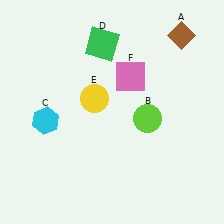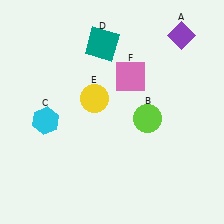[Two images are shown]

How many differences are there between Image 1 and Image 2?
There are 2 differences between the two images.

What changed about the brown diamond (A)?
In Image 1, A is brown. In Image 2, it changed to purple.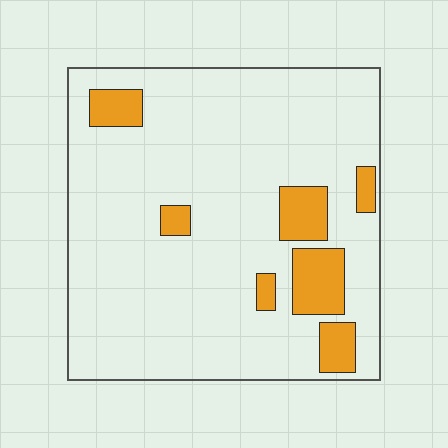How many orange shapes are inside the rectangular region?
7.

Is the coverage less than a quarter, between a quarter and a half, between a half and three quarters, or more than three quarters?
Less than a quarter.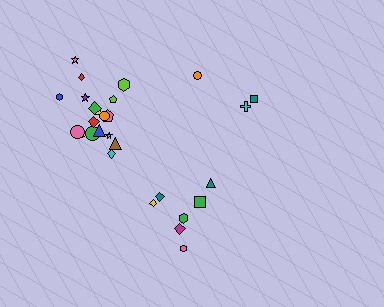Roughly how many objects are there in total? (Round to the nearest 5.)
Roughly 30 objects in total.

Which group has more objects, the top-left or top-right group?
The top-left group.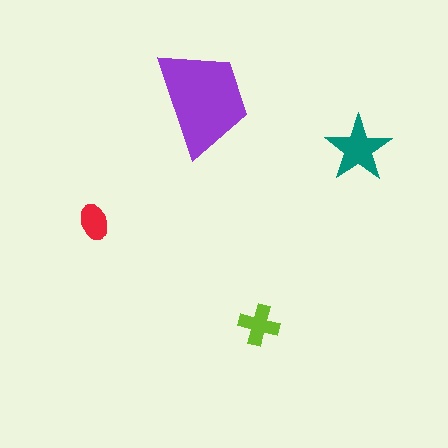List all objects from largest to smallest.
The purple trapezoid, the teal star, the lime cross, the red ellipse.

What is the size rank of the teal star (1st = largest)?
2nd.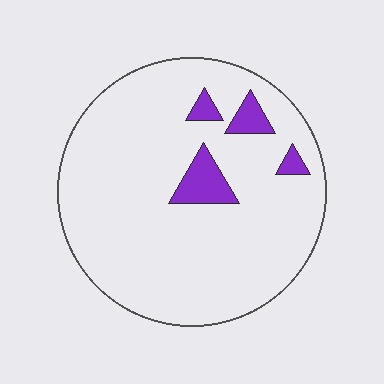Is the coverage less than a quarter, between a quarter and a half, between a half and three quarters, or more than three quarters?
Less than a quarter.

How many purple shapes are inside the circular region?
4.